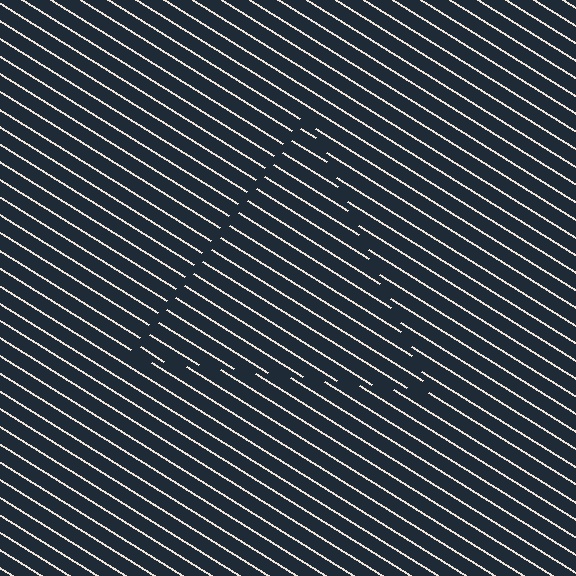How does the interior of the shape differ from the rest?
The interior of the shape contains the same grating, shifted by half a period — the contour is defined by the phase discontinuity where line-ends from the inner and outer gratings abut.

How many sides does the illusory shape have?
3 sides — the line-ends trace a triangle.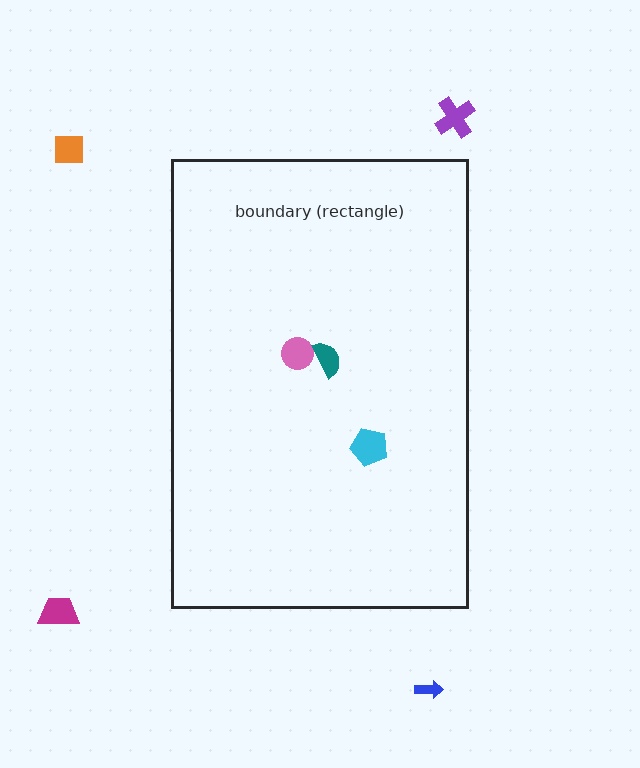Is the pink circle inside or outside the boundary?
Inside.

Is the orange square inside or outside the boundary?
Outside.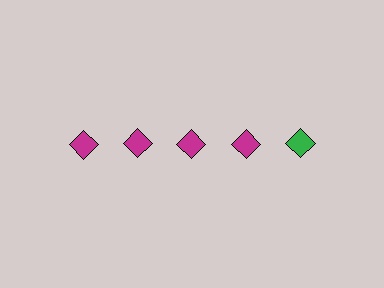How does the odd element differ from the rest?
It has a different color: green instead of magenta.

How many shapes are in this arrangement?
There are 5 shapes arranged in a grid pattern.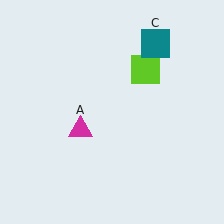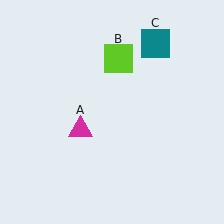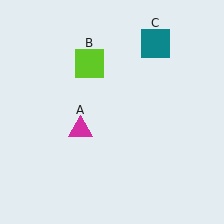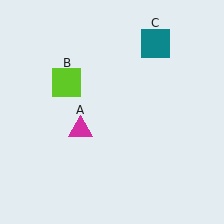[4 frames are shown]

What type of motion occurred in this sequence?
The lime square (object B) rotated counterclockwise around the center of the scene.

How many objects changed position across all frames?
1 object changed position: lime square (object B).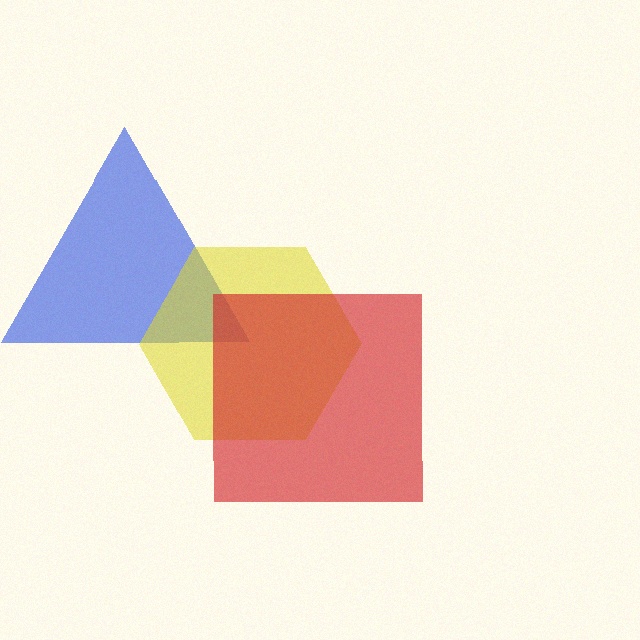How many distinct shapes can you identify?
There are 3 distinct shapes: a blue triangle, a yellow hexagon, a red square.